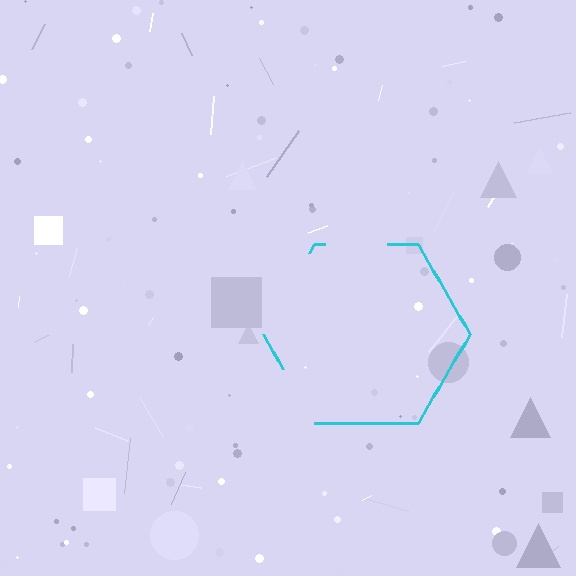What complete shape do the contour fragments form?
The contour fragments form a hexagon.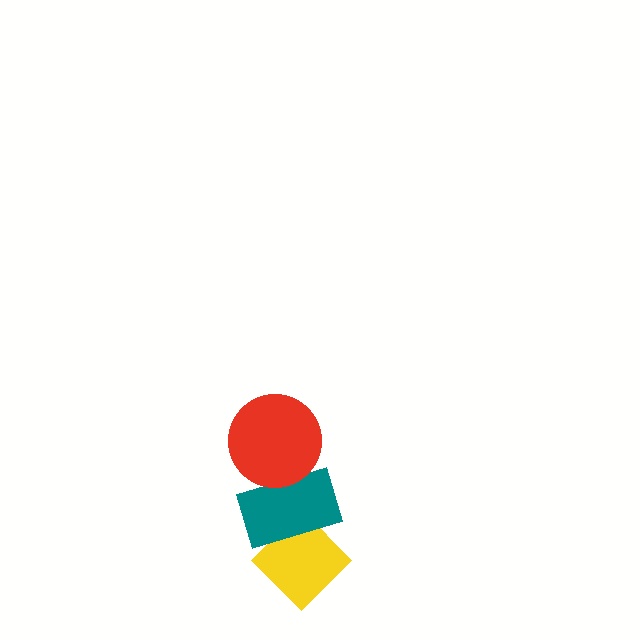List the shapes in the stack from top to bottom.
From top to bottom: the red circle, the teal rectangle, the yellow diamond.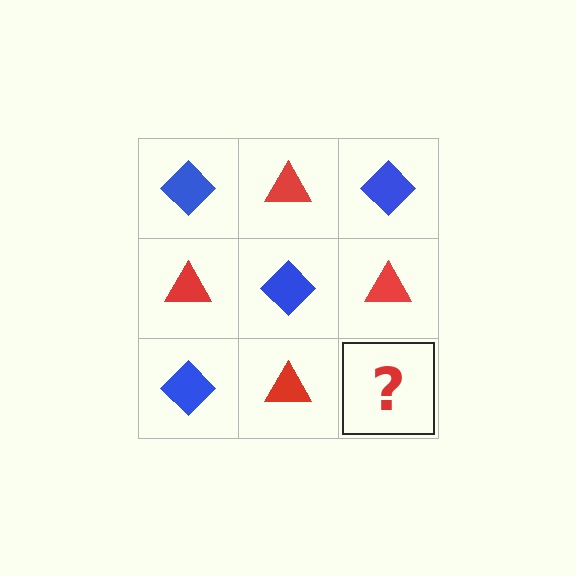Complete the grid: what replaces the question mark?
The question mark should be replaced with a blue diamond.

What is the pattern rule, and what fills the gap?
The rule is that it alternates blue diamond and red triangle in a checkerboard pattern. The gap should be filled with a blue diamond.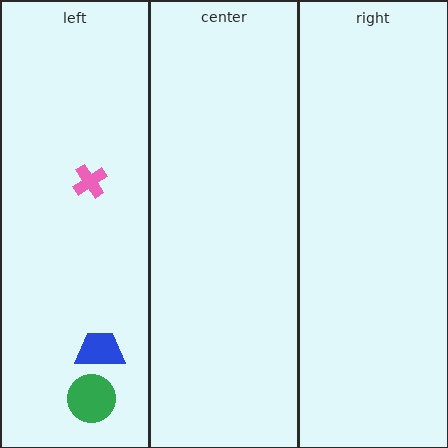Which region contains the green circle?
The left region.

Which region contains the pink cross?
The left region.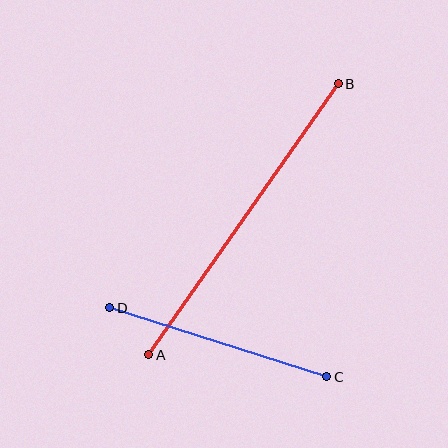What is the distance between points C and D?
The distance is approximately 228 pixels.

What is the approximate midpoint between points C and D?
The midpoint is at approximately (218, 342) pixels.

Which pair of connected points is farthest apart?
Points A and B are farthest apart.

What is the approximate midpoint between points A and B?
The midpoint is at approximately (243, 219) pixels.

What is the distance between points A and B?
The distance is approximately 331 pixels.